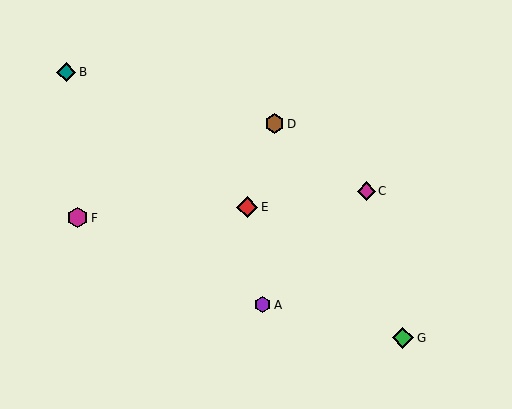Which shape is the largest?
The green diamond (labeled G) is the largest.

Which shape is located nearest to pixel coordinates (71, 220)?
The magenta hexagon (labeled F) at (78, 218) is nearest to that location.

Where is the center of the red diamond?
The center of the red diamond is at (247, 207).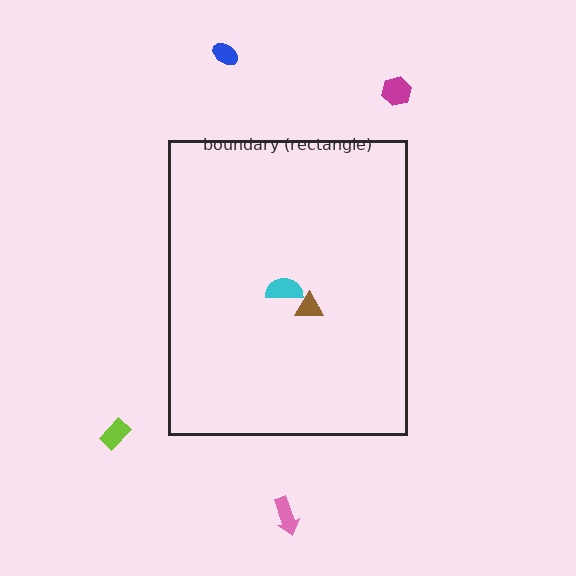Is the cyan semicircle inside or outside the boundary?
Inside.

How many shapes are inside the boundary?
2 inside, 4 outside.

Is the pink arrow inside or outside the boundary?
Outside.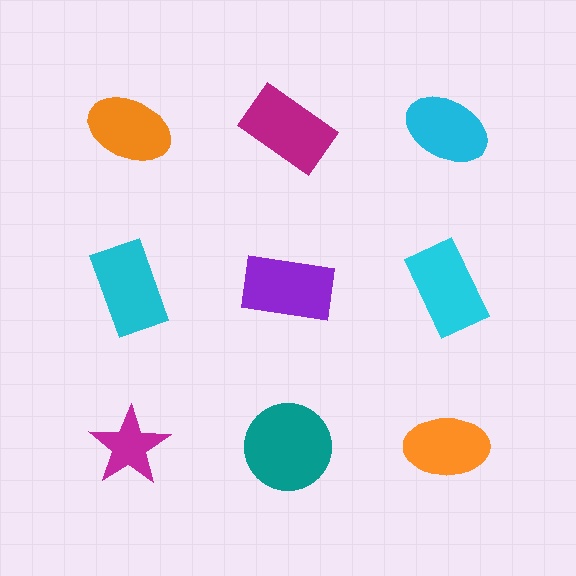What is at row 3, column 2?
A teal circle.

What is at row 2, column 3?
A cyan rectangle.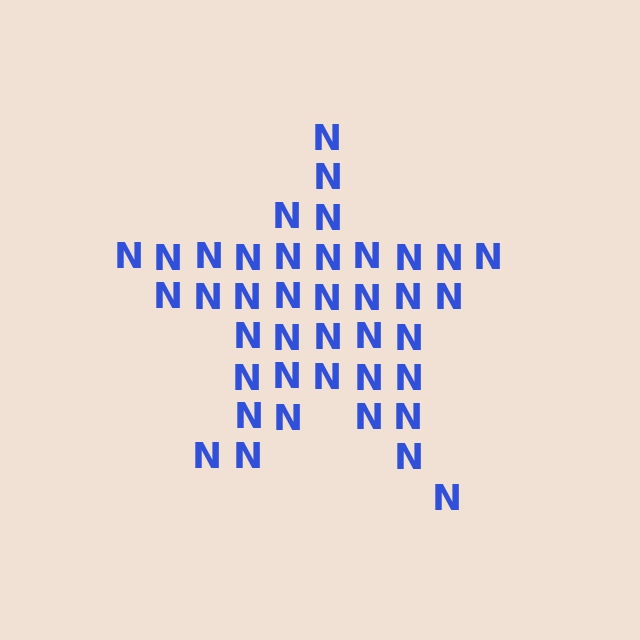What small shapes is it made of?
It is made of small letter N's.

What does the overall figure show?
The overall figure shows a star.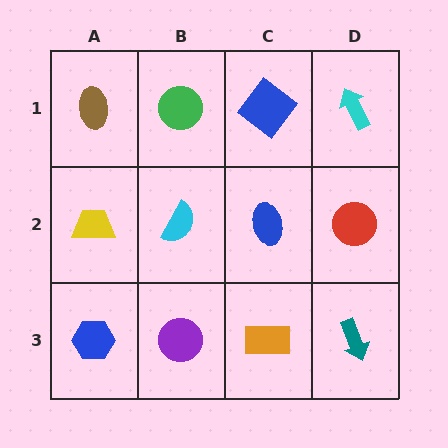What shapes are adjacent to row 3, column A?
A yellow trapezoid (row 2, column A), a purple circle (row 3, column B).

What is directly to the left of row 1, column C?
A green circle.